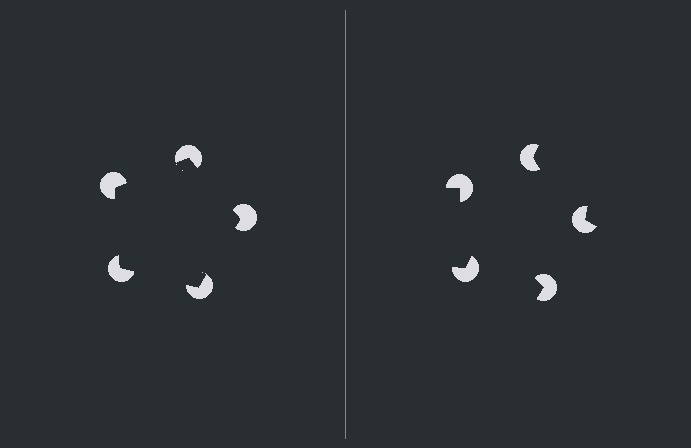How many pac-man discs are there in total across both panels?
10 — 5 on each side.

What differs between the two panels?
The pac-man discs are positioned identically on both sides; only the wedge orientations differ. On the left they align to a pentagon; on the right they are misaligned.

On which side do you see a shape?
An illusory pentagon appears on the left side. On the right side the wedge cuts are rotated, so no coherent shape forms.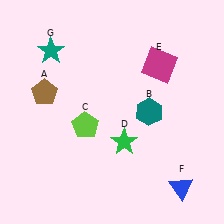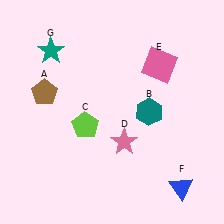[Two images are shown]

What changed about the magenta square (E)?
In Image 1, E is magenta. In Image 2, it changed to pink.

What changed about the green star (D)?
In Image 1, D is green. In Image 2, it changed to pink.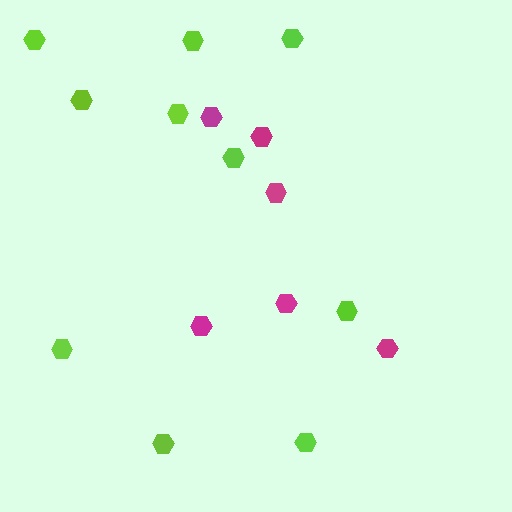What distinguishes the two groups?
There are 2 groups: one group of magenta hexagons (6) and one group of lime hexagons (10).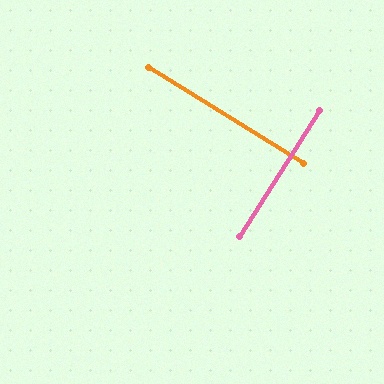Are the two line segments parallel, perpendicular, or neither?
Perpendicular — they meet at approximately 90°.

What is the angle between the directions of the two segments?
Approximately 90 degrees.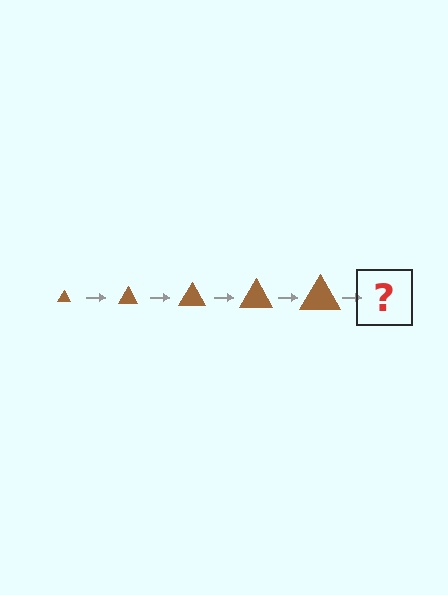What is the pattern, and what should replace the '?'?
The pattern is that the triangle gets progressively larger each step. The '?' should be a brown triangle, larger than the previous one.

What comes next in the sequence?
The next element should be a brown triangle, larger than the previous one.